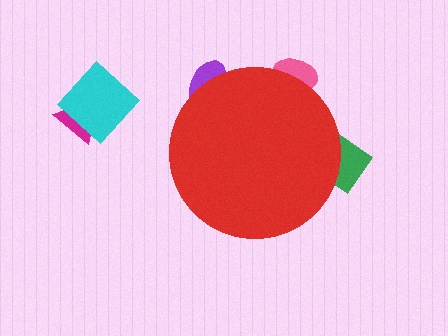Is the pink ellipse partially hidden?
Yes, the pink ellipse is partially hidden behind the red circle.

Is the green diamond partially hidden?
Yes, the green diamond is partially hidden behind the red circle.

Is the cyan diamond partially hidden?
No, the cyan diamond is fully visible.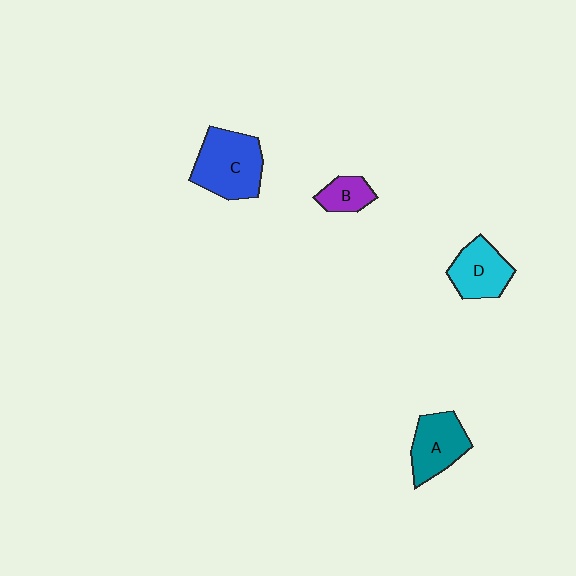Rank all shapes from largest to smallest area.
From largest to smallest: C (blue), A (teal), D (cyan), B (purple).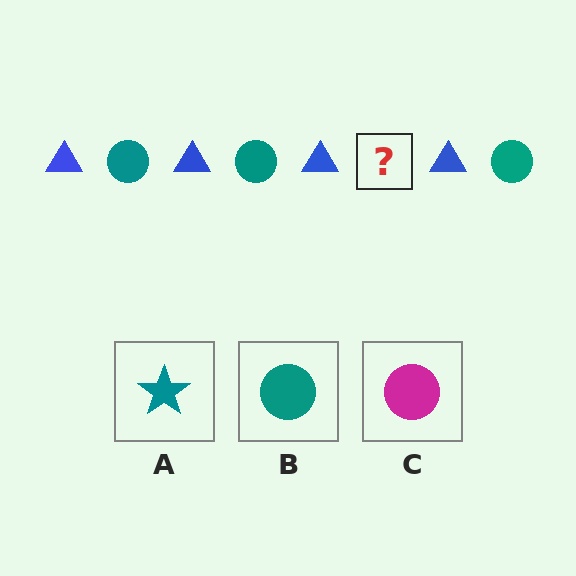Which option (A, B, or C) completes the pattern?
B.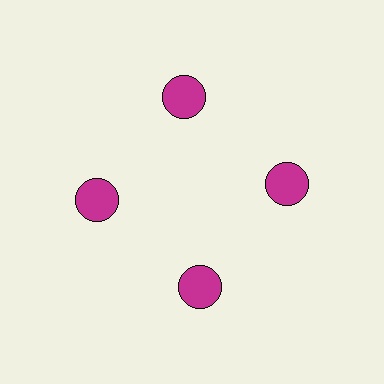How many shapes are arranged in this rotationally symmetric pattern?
There are 4 shapes, arranged in 4 groups of 1.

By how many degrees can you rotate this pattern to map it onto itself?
The pattern maps onto itself every 90 degrees of rotation.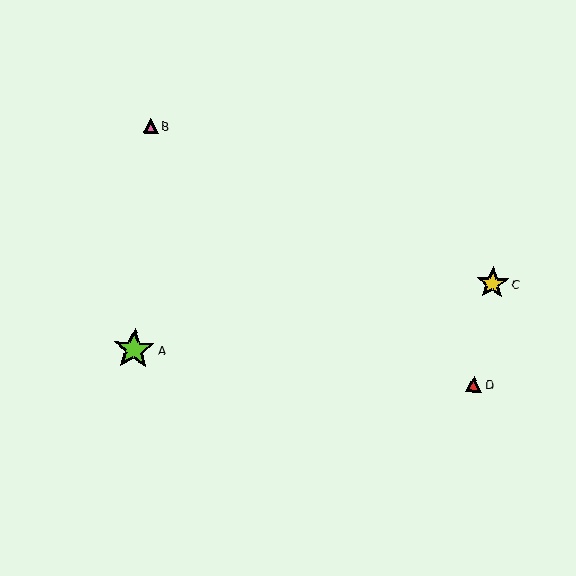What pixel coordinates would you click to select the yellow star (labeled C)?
Click at (493, 283) to select the yellow star C.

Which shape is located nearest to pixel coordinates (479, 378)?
The red triangle (labeled D) at (474, 384) is nearest to that location.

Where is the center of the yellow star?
The center of the yellow star is at (493, 283).